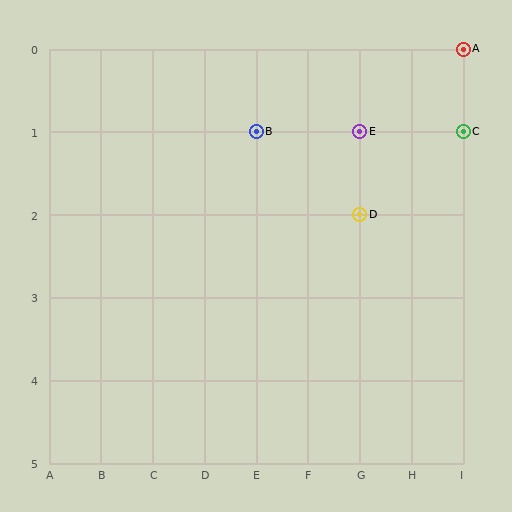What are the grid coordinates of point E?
Point E is at grid coordinates (G, 1).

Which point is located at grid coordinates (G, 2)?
Point D is at (G, 2).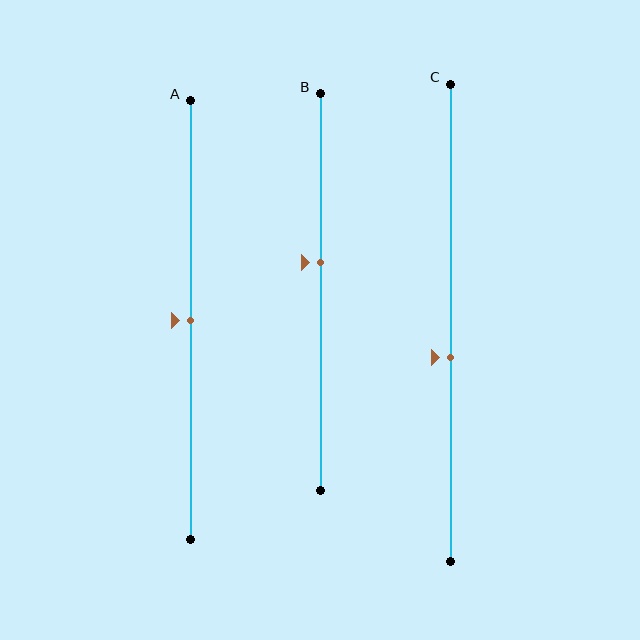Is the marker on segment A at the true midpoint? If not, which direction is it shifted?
Yes, the marker on segment A is at the true midpoint.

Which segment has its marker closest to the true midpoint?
Segment A has its marker closest to the true midpoint.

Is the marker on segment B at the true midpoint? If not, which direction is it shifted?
No, the marker on segment B is shifted upward by about 8% of the segment length.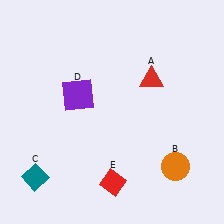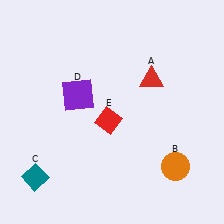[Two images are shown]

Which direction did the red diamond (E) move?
The red diamond (E) moved up.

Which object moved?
The red diamond (E) moved up.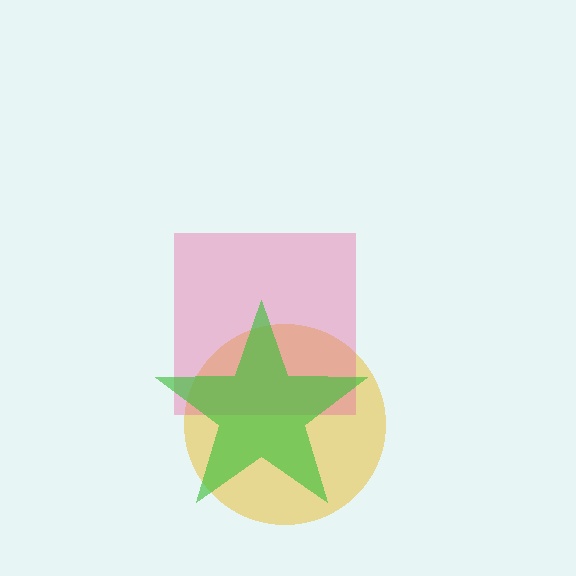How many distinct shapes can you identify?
There are 3 distinct shapes: a yellow circle, a pink square, a green star.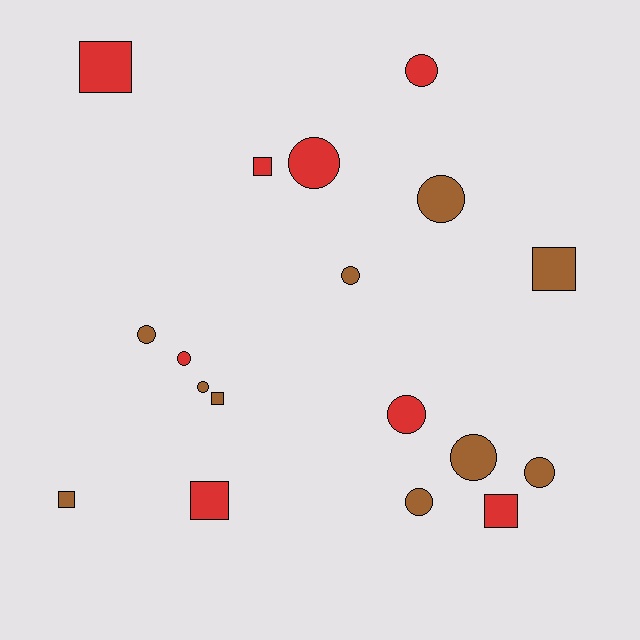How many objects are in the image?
There are 18 objects.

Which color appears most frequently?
Brown, with 10 objects.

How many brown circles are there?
There are 7 brown circles.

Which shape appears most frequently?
Circle, with 11 objects.